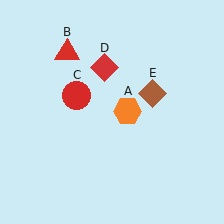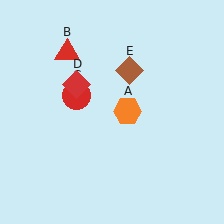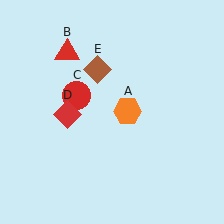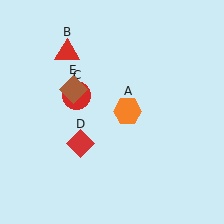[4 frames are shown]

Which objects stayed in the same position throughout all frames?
Orange hexagon (object A) and red triangle (object B) and red circle (object C) remained stationary.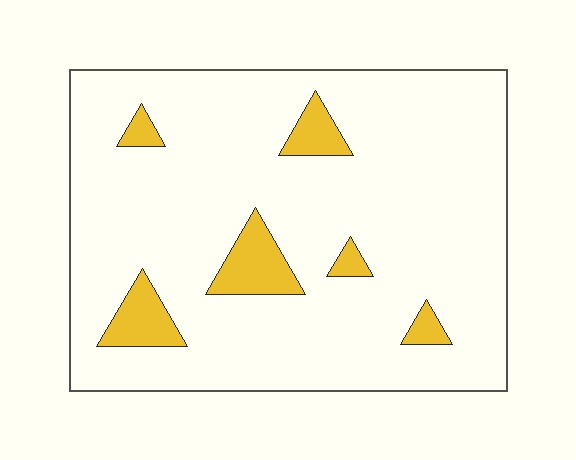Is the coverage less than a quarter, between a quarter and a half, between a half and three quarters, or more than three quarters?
Less than a quarter.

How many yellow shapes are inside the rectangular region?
6.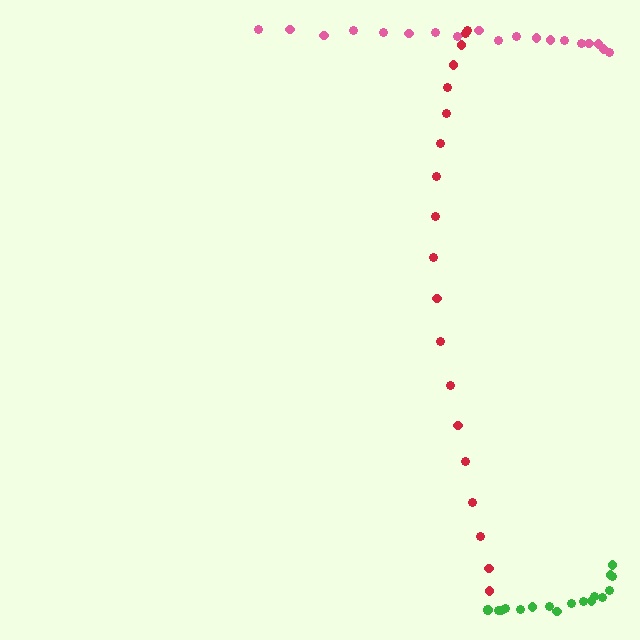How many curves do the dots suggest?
There are 3 distinct paths.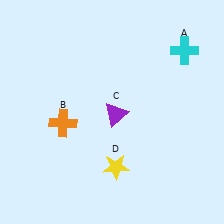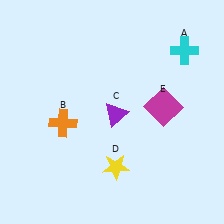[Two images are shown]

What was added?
A magenta square (E) was added in Image 2.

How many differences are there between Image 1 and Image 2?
There is 1 difference between the two images.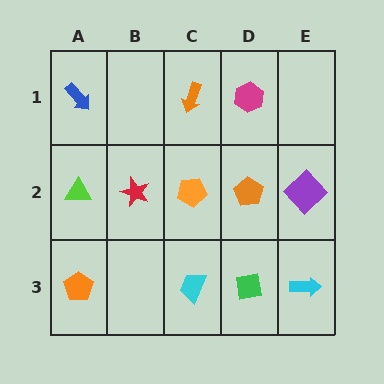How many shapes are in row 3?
4 shapes.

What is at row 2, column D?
An orange pentagon.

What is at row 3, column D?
A green square.